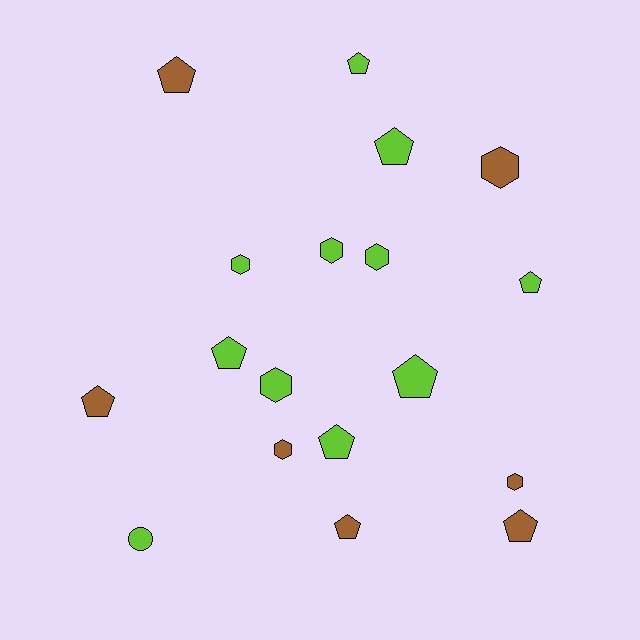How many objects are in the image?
There are 18 objects.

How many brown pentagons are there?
There are 4 brown pentagons.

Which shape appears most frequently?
Pentagon, with 10 objects.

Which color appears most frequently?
Lime, with 11 objects.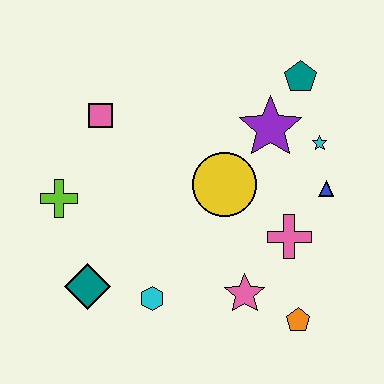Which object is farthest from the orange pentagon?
The pink square is farthest from the orange pentagon.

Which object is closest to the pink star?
The orange pentagon is closest to the pink star.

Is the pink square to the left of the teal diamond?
No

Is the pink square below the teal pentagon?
Yes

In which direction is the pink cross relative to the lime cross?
The pink cross is to the right of the lime cross.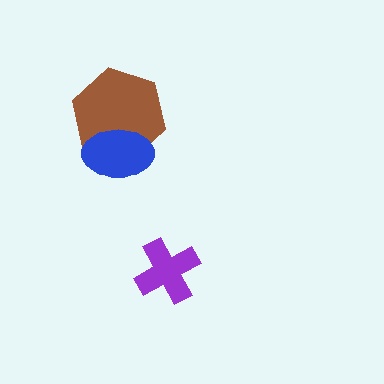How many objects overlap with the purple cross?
0 objects overlap with the purple cross.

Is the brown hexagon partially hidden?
Yes, it is partially covered by another shape.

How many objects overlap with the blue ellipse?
1 object overlaps with the blue ellipse.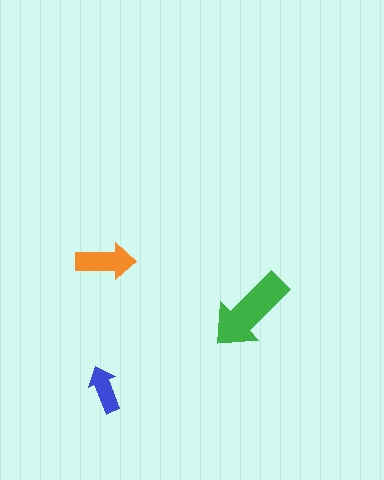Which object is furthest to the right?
The green arrow is rightmost.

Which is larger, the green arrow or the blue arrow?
The green one.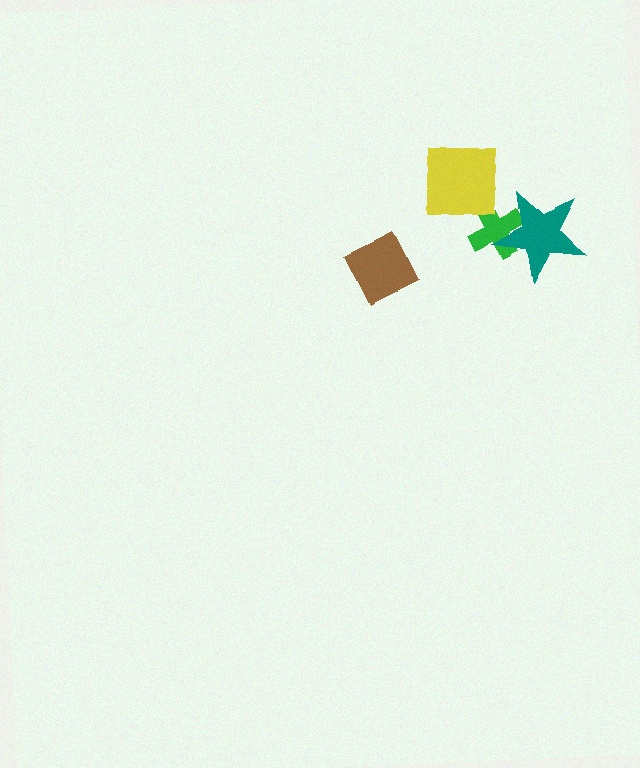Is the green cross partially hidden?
Yes, it is partially covered by another shape.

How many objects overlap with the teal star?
1 object overlaps with the teal star.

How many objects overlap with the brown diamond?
0 objects overlap with the brown diamond.